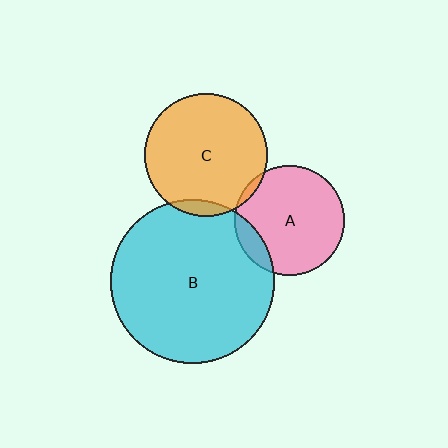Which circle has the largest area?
Circle B (cyan).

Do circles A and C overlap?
Yes.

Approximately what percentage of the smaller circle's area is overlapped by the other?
Approximately 5%.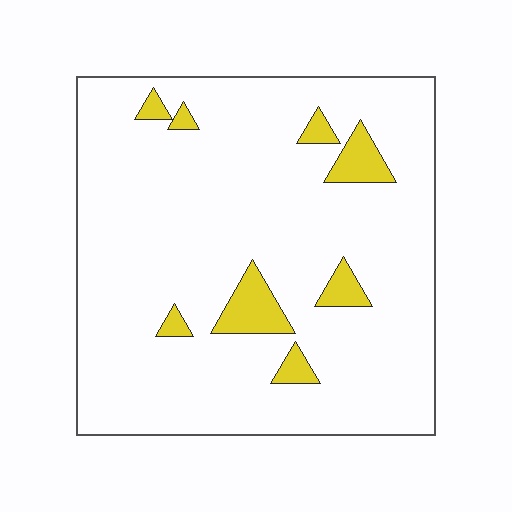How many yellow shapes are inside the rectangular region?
8.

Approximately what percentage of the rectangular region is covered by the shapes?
Approximately 10%.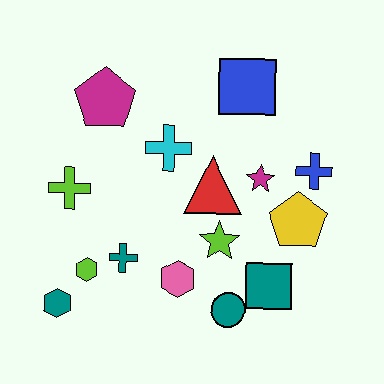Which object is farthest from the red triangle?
The teal hexagon is farthest from the red triangle.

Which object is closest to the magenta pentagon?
The cyan cross is closest to the magenta pentagon.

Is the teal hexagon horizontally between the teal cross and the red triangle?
No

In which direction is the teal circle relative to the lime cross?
The teal circle is to the right of the lime cross.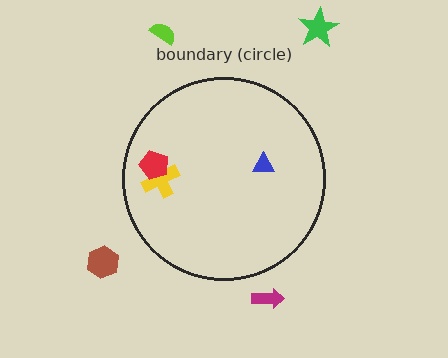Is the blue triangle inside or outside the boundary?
Inside.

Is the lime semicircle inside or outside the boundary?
Outside.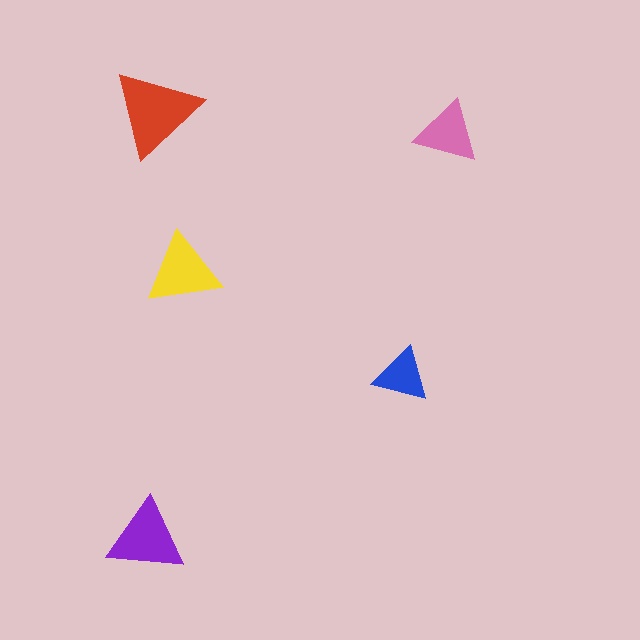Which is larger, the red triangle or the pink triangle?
The red one.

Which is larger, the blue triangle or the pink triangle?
The pink one.